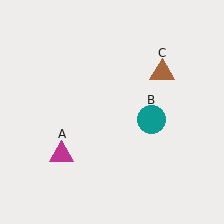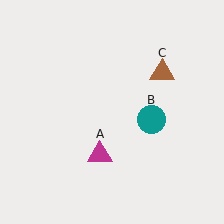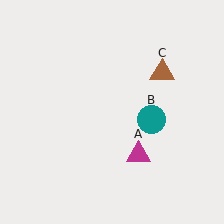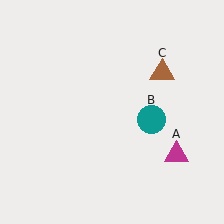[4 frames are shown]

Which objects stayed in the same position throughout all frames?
Teal circle (object B) and brown triangle (object C) remained stationary.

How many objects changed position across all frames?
1 object changed position: magenta triangle (object A).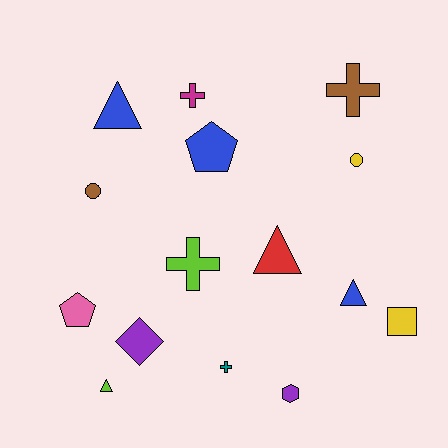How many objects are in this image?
There are 15 objects.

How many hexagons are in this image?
There is 1 hexagon.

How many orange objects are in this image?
There are no orange objects.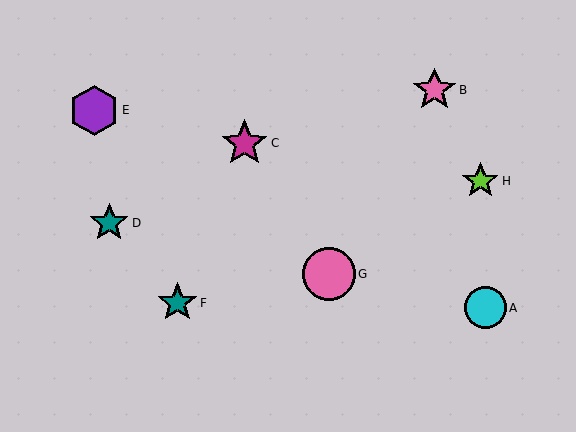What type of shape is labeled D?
Shape D is a teal star.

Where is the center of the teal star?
The center of the teal star is at (109, 223).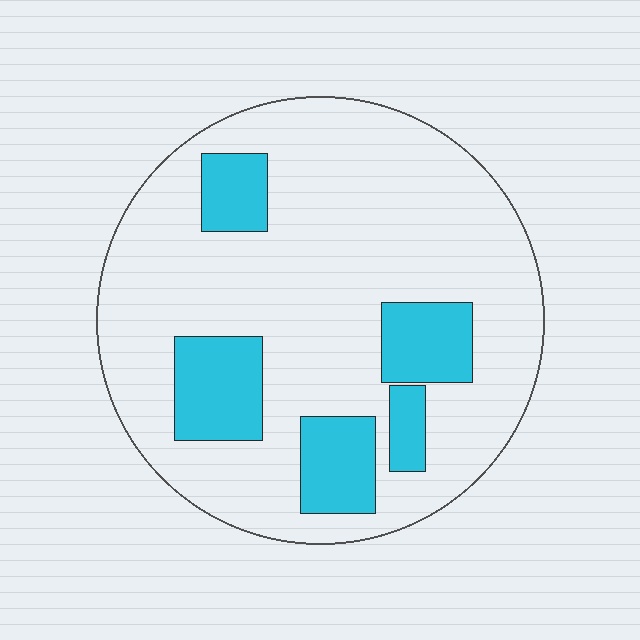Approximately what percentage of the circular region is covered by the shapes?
Approximately 20%.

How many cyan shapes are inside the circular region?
5.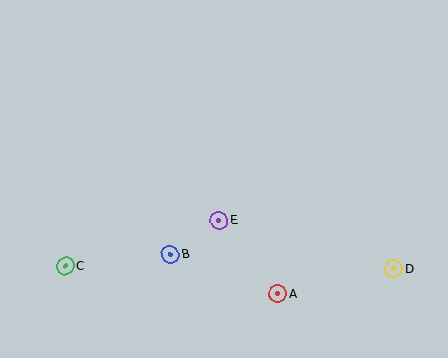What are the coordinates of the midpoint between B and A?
The midpoint between B and A is at (224, 274).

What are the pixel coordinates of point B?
Point B is at (170, 255).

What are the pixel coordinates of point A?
Point A is at (278, 294).